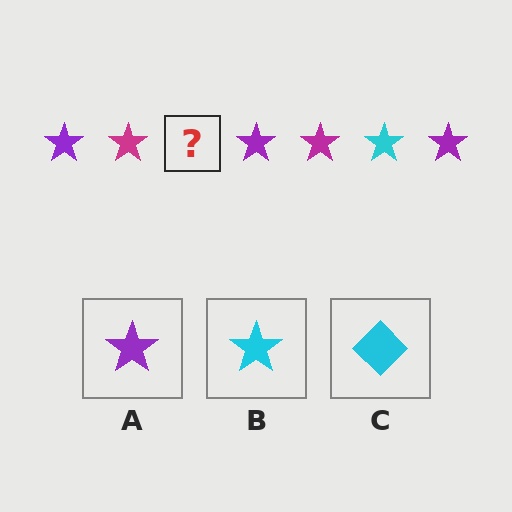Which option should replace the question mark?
Option B.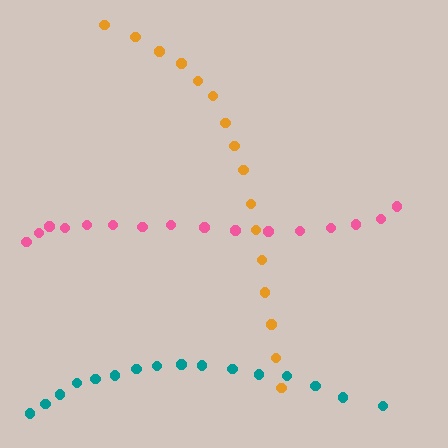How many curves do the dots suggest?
There are 3 distinct paths.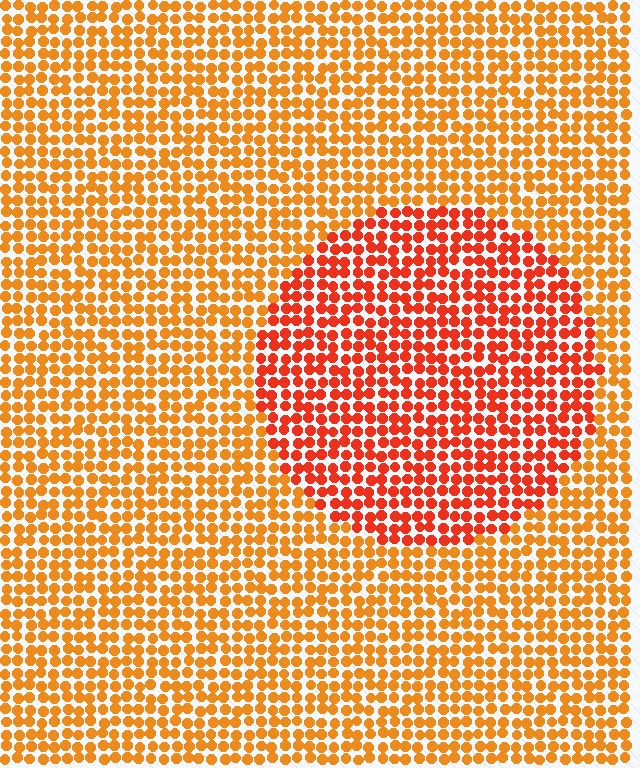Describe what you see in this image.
The image is filled with small orange elements in a uniform arrangement. A circle-shaped region is visible where the elements are tinted to a slightly different hue, forming a subtle color boundary.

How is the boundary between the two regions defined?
The boundary is defined purely by a slight shift in hue (about 26 degrees). Spacing, size, and orientation are identical on both sides.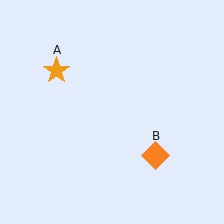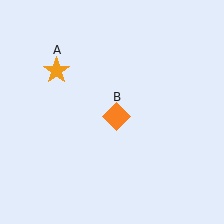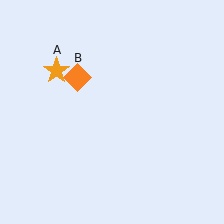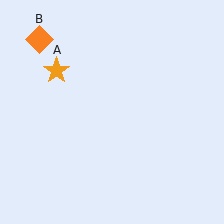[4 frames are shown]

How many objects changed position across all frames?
1 object changed position: orange diamond (object B).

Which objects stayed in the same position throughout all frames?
Orange star (object A) remained stationary.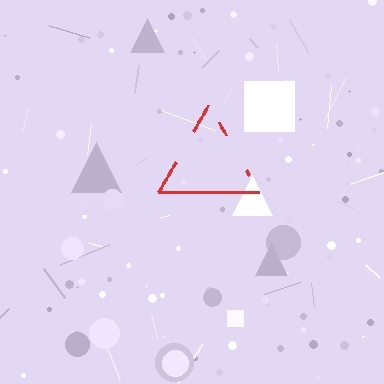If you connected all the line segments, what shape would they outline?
They would outline a triangle.